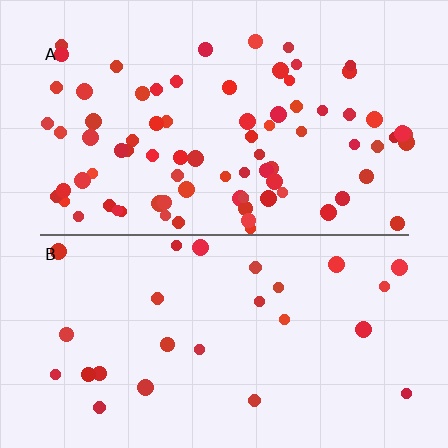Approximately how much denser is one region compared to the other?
Approximately 3.1× — region A over region B.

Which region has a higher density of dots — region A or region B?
A (the top).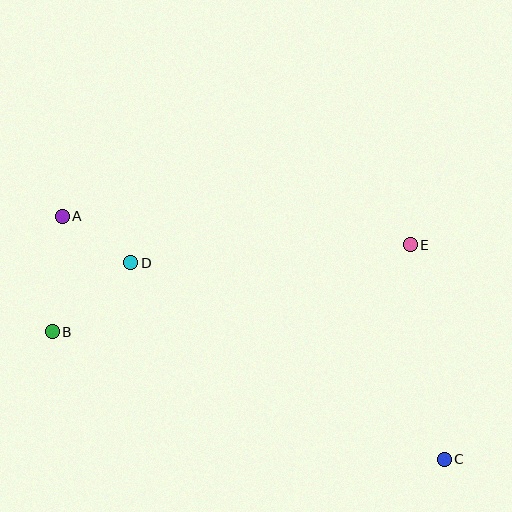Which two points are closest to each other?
Points A and D are closest to each other.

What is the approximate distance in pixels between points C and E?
The distance between C and E is approximately 217 pixels.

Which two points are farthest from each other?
Points A and C are farthest from each other.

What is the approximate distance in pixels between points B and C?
The distance between B and C is approximately 412 pixels.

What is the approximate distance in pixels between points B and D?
The distance between B and D is approximately 105 pixels.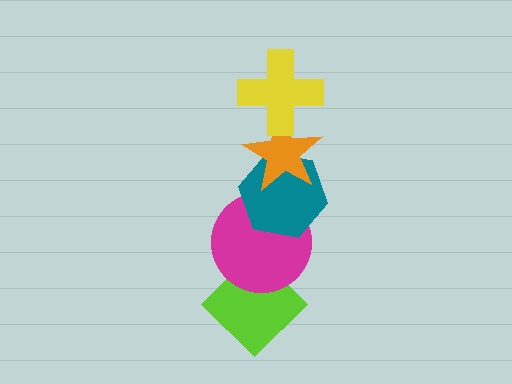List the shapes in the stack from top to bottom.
From top to bottom: the yellow cross, the orange star, the teal hexagon, the magenta circle, the lime diamond.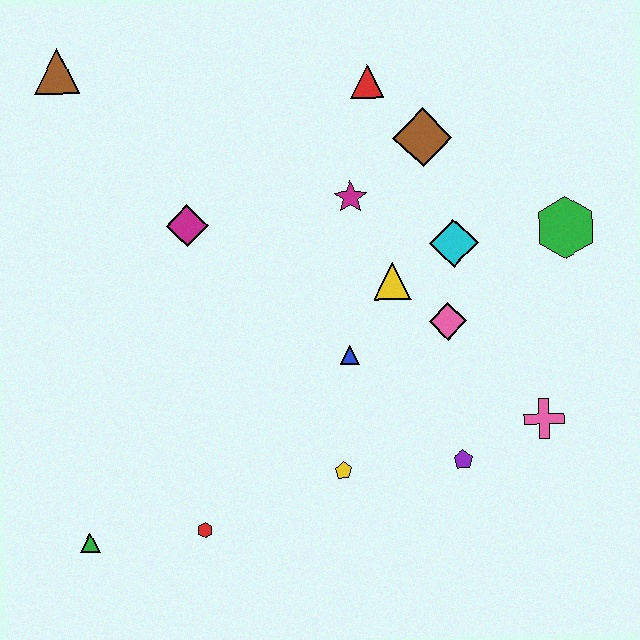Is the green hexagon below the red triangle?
Yes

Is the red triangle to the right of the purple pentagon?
No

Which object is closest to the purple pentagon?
The pink cross is closest to the purple pentagon.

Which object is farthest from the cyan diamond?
The green triangle is farthest from the cyan diamond.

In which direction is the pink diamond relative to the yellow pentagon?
The pink diamond is above the yellow pentagon.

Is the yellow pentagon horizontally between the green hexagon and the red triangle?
No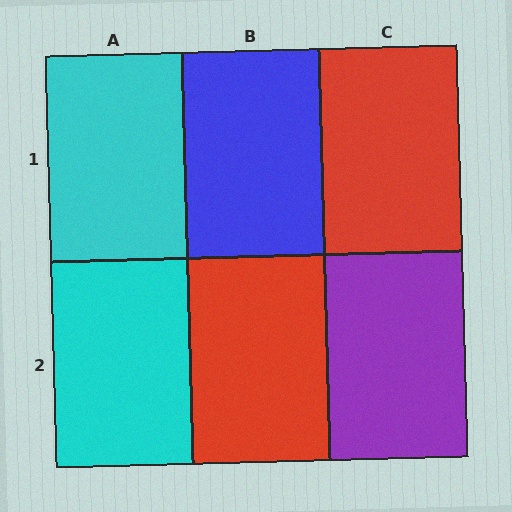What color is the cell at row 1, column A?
Cyan.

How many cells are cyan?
2 cells are cyan.